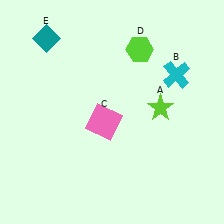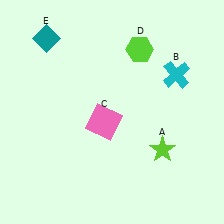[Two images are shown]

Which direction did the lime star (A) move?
The lime star (A) moved down.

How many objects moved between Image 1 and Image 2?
1 object moved between the two images.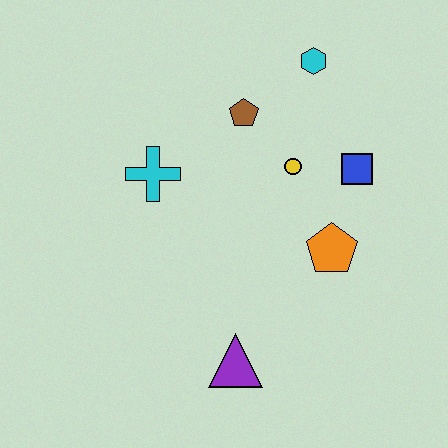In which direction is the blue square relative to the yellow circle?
The blue square is to the right of the yellow circle.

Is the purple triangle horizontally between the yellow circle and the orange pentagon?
No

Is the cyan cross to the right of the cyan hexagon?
No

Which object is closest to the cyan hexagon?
The brown pentagon is closest to the cyan hexagon.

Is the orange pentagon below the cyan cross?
Yes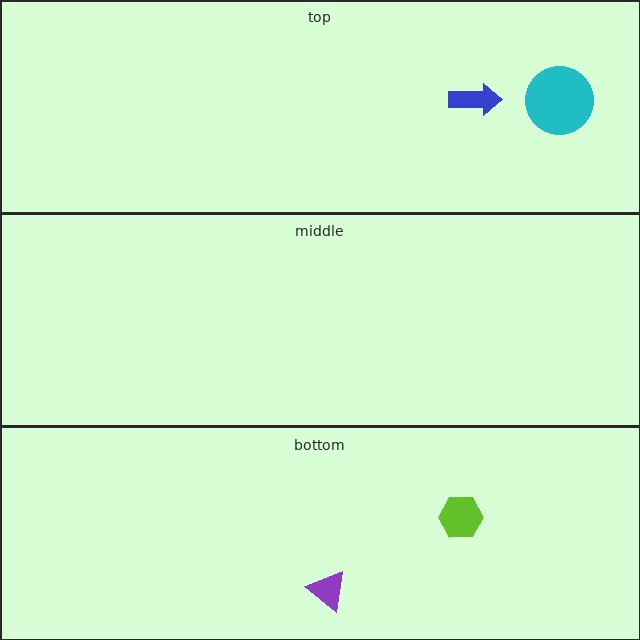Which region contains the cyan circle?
The top region.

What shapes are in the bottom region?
The purple triangle, the lime hexagon.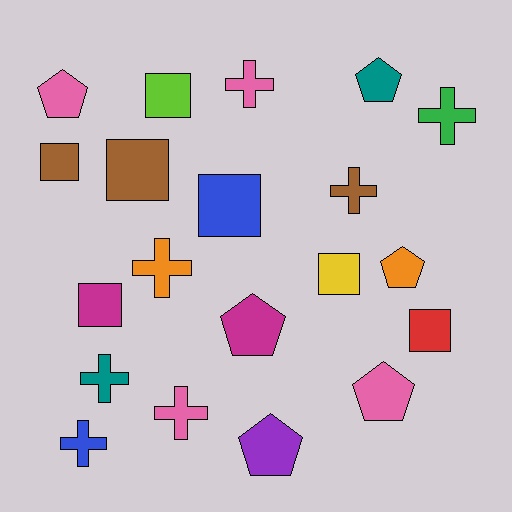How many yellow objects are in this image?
There is 1 yellow object.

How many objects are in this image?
There are 20 objects.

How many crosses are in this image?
There are 7 crosses.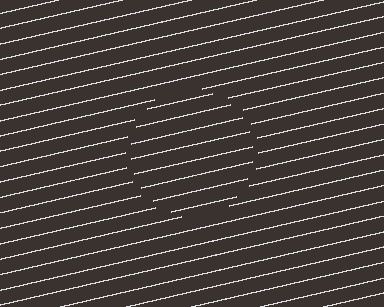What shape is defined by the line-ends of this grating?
An illusory circle. The interior of the shape contains the same grating, shifted by half a period — the contour is defined by the phase discontinuity where line-ends from the inner and outer gratings abut.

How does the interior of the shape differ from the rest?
The interior of the shape contains the same grating, shifted by half a period — the contour is defined by the phase discontinuity where line-ends from the inner and outer gratings abut.